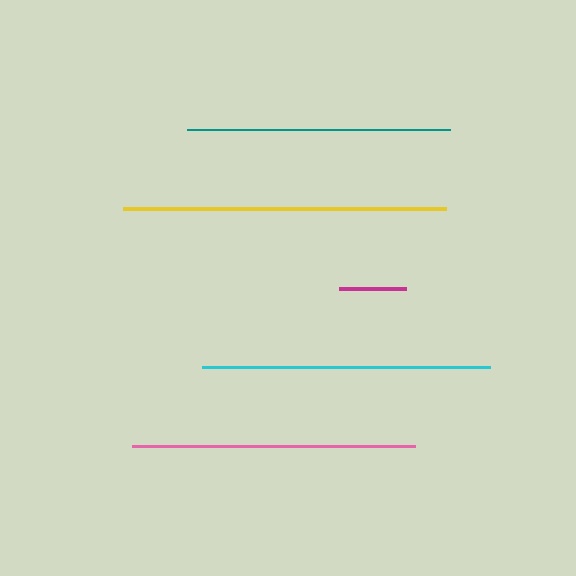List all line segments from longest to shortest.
From longest to shortest: yellow, cyan, pink, teal, magenta.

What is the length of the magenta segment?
The magenta segment is approximately 67 pixels long.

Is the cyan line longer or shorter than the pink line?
The cyan line is longer than the pink line.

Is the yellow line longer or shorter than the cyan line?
The yellow line is longer than the cyan line.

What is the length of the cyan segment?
The cyan segment is approximately 288 pixels long.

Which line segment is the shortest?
The magenta line is the shortest at approximately 67 pixels.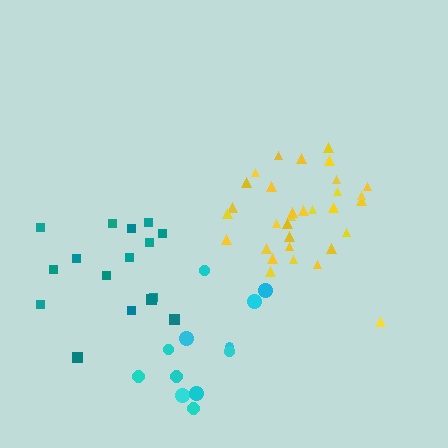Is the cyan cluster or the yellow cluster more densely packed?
Yellow.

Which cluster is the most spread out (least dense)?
Cyan.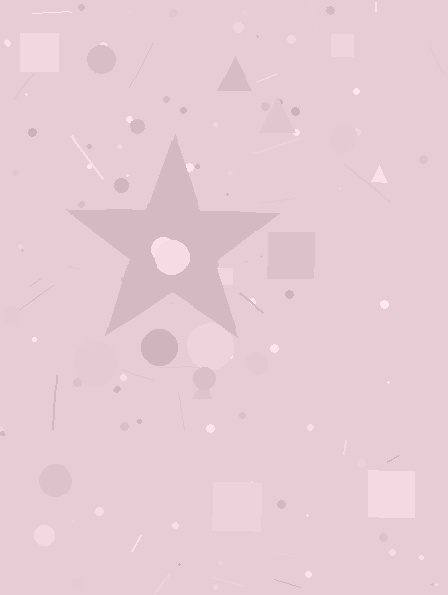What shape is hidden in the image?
A star is hidden in the image.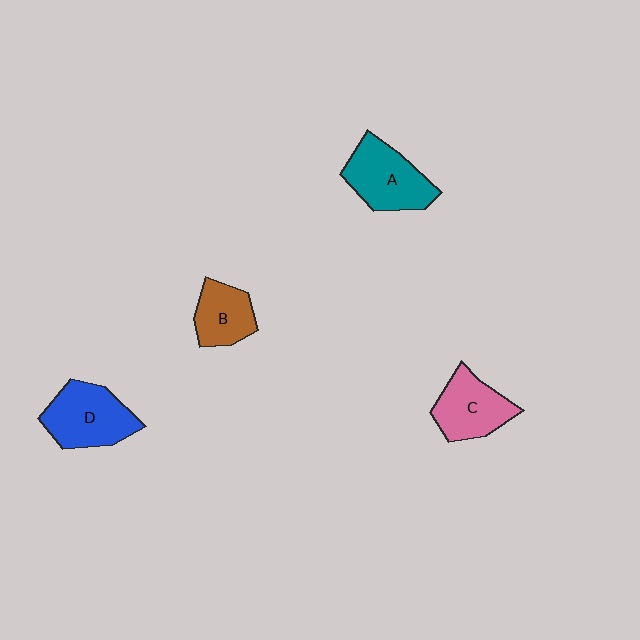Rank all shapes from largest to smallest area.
From largest to smallest: D (blue), A (teal), C (pink), B (brown).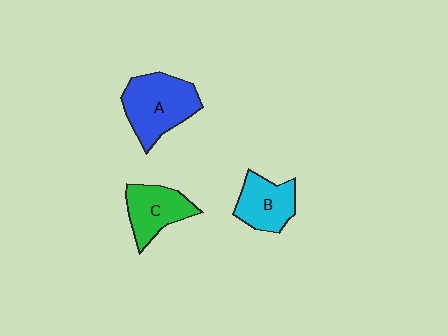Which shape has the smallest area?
Shape B (cyan).